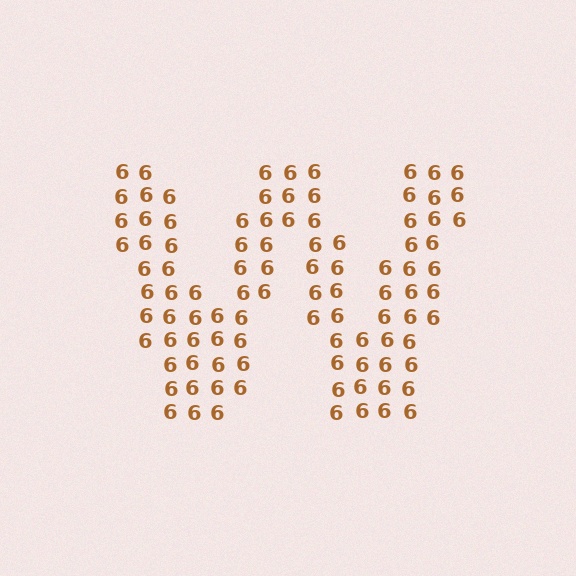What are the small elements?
The small elements are digit 6's.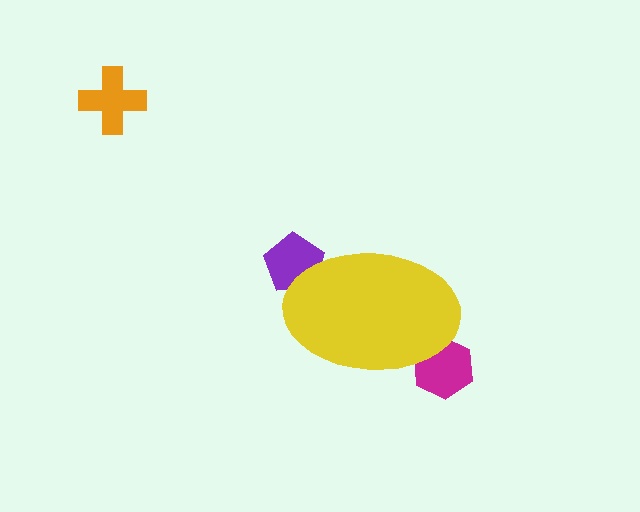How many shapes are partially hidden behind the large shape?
2 shapes are partially hidden.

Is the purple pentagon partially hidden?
Yes, the purple pentagon is partially hidden behind the yellow ellipse.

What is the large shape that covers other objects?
A yellow ellipse.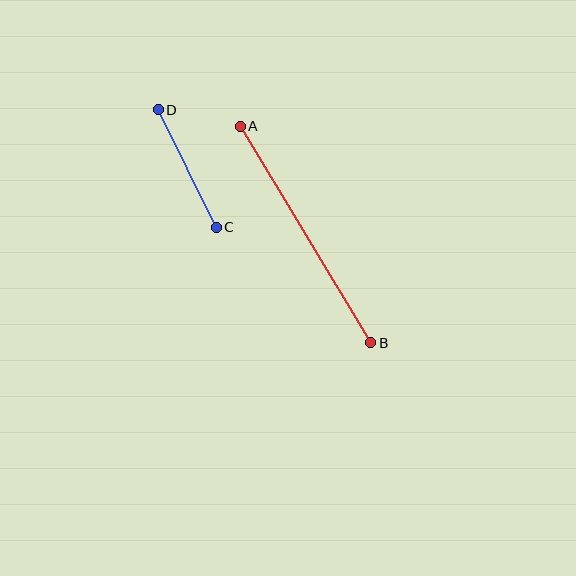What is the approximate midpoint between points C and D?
The midpoint is at approximately (187, 169) pixels.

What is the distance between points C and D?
The distance is approximately 131 pixels.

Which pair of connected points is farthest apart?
Points A and B are farthest apart.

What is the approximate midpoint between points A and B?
The midpoint is at approximately (305, 235) pixels.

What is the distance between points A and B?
The distance is approximately 253 pixels.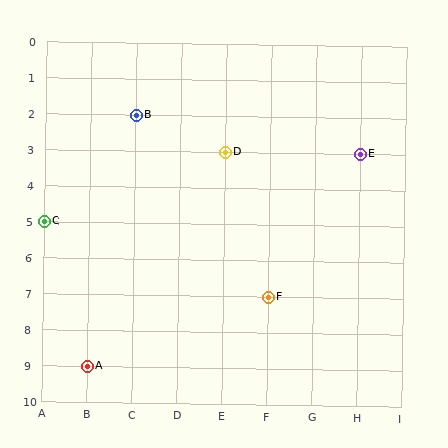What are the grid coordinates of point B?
Point B is at grid coordinates (C, 2).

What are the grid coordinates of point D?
Point D is at grid coordinates (E, 3).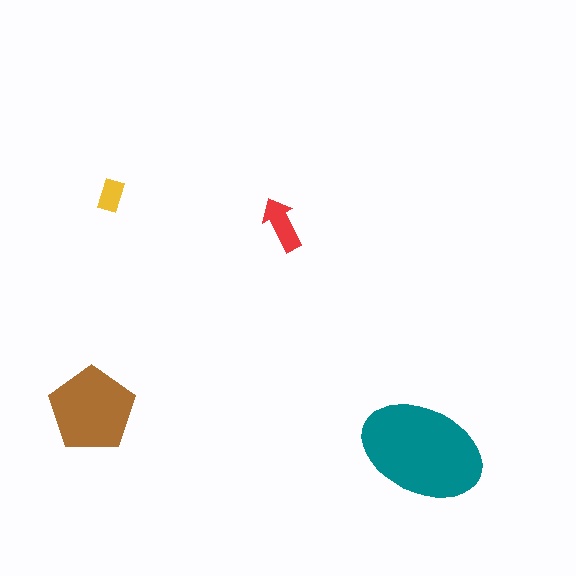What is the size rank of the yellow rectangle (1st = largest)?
4th.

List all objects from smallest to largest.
The yellow rectangle, the red arrow, the brown pentagon, the teal ellipse.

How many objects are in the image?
There are 4 objects in the image.